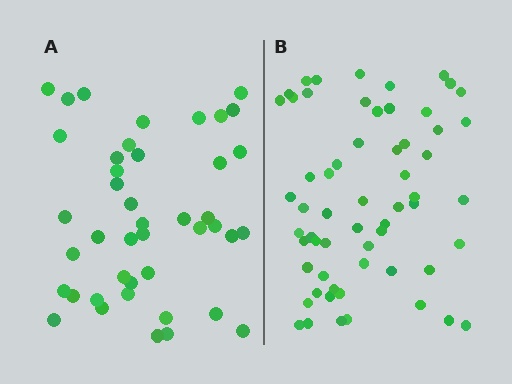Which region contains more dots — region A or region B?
Region B (the right region) has more dots.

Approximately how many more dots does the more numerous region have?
Region B has approximately 15 more dots than region A.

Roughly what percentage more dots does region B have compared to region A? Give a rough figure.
About 40% more.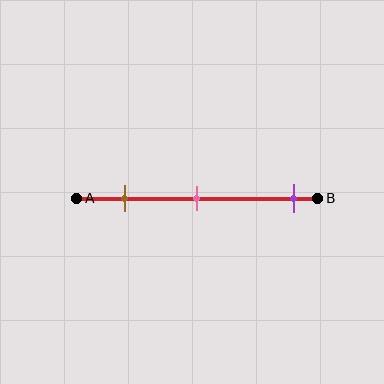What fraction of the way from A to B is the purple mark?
The purple mark is approximately 90% (0.9) of the way from A to B.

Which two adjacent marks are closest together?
The brown and pink marks are the closest adjacent pair.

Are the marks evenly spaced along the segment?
No, the marks are not evenly spaced.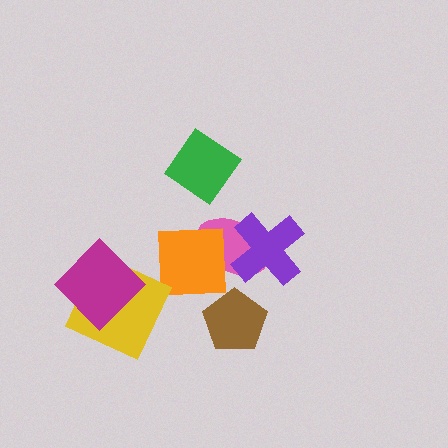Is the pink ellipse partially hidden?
Yes, it is partially covered by another shape.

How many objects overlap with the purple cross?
1 object overlaps with the purple cross.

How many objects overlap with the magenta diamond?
1 object overlaps with the magenta diamond.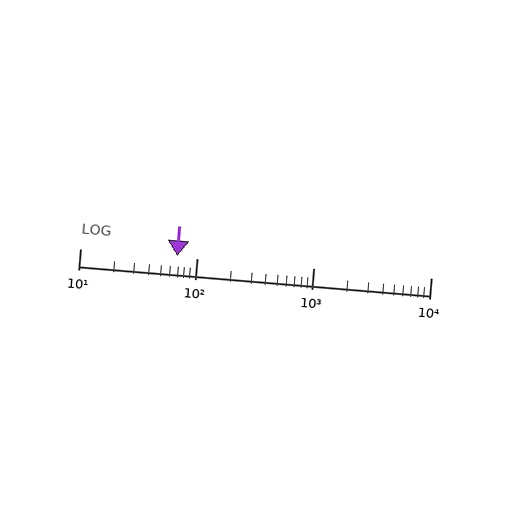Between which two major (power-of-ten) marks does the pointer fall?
The pointer is between 10 and 100.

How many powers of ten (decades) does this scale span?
The scale spans 3 decades, from 10 to 10000.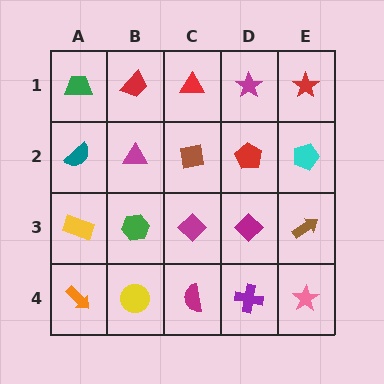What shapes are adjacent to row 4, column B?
A green hexagon (row 3, column B), an orange arrow (row 4, column A), a magenta semicircle (row 4, column C).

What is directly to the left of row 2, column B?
A teal semicircle.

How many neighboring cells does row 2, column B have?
4.